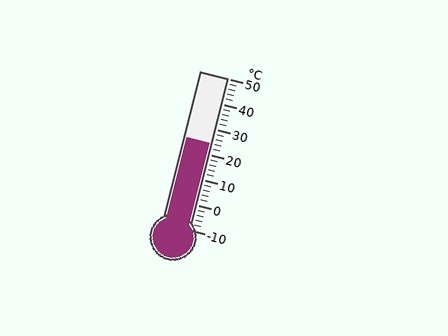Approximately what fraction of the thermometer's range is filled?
The thermometer is filled to approximately 55% of its range.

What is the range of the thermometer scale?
The thermometer scale ranges from -10°C to 50°C.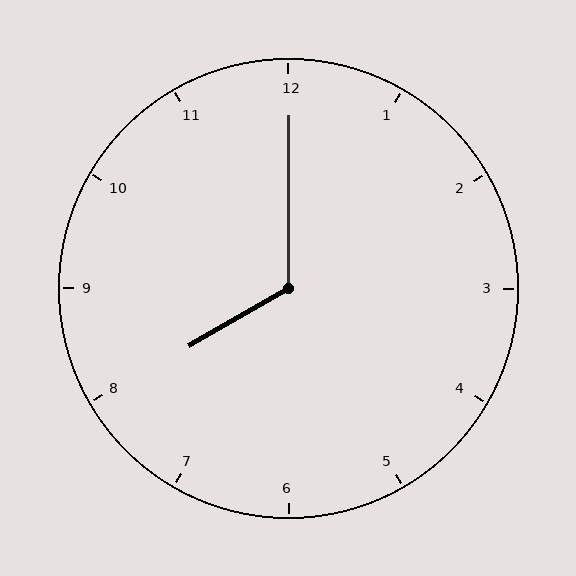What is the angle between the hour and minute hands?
Approximately 120 degrees.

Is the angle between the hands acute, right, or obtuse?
It is obtuse.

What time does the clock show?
8:00.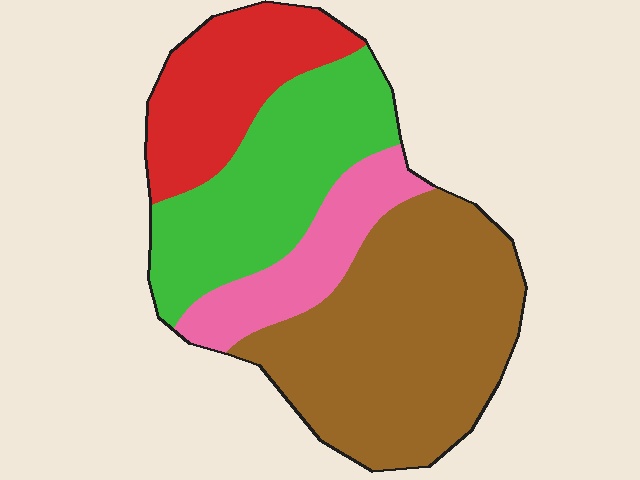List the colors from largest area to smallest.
From largest to smallest: brown, green, red, pink.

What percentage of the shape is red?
Red covers 19% of the shape.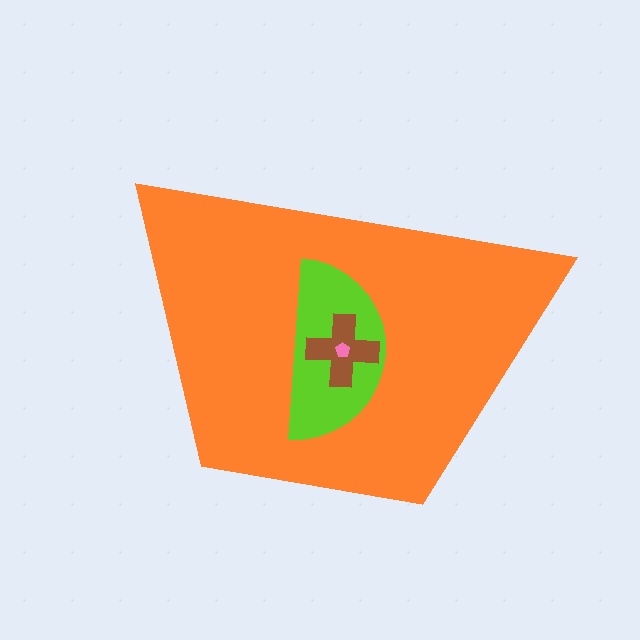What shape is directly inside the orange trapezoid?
The lime semicircle.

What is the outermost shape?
The orange trapezoid.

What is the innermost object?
The pink pentagon.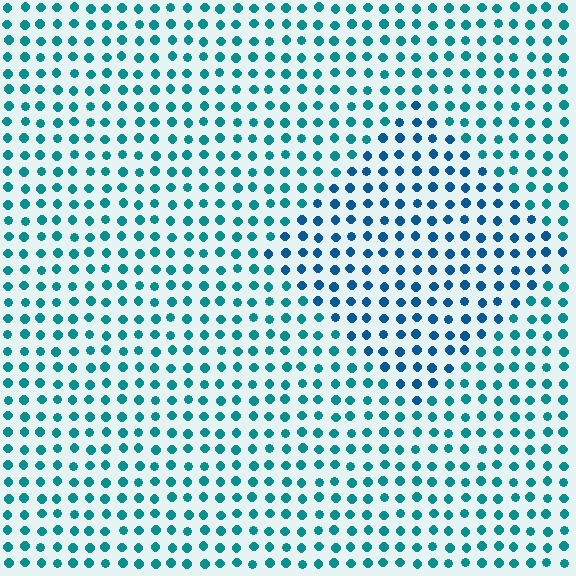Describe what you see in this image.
The image is filled with small teal elements in a uniform arrangement. A diamond-shaped region is visible where the elements are tinted to a slightly different hue, forming a subtle color boundary.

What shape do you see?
I see a diamond.